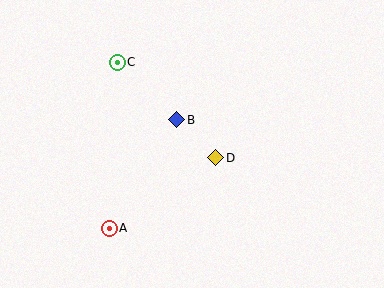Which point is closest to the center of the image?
Point D at (216, 158) is closest to the center.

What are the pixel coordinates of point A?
Point A is at (109, 228).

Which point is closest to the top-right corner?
Point D is closest to the top-right corner.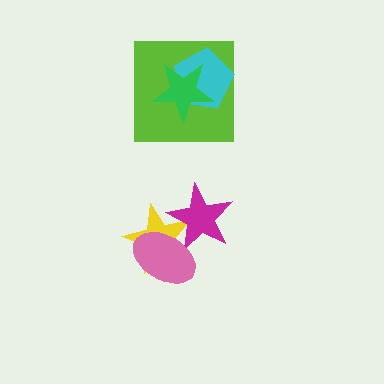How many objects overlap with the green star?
2 objects overlap with the green star.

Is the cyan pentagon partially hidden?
Yes, it is partially covered by another shape.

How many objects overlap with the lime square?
2 objects overlap with the lime square.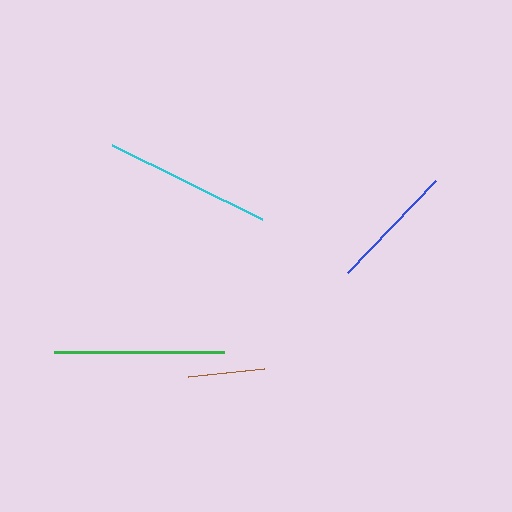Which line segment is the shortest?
The brown line is the shortest at approximately 77 pixels.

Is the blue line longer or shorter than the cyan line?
The cyan line is longer than the blue line.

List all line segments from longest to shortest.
From longest to shortest: green, cyan, blue, brown.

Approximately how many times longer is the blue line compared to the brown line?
The blue line is approximately 1.6 times the length of the brown line.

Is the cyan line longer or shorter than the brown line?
The cyan line is longer than the brown line.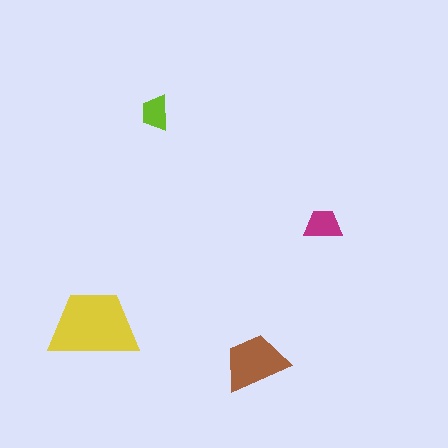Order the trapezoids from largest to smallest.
the yellow one, the brown one, the magenta one, the lime one.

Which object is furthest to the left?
The yellow trapezoid is leftmost.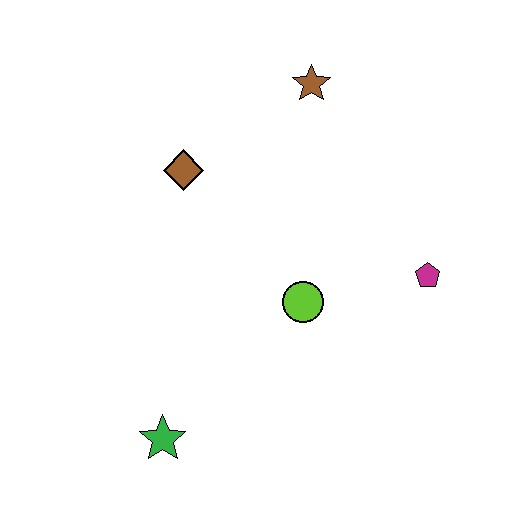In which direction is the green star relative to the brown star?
The green star is below the brown star.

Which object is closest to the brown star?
The brown diamond is closest to the brown star.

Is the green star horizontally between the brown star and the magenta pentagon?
No